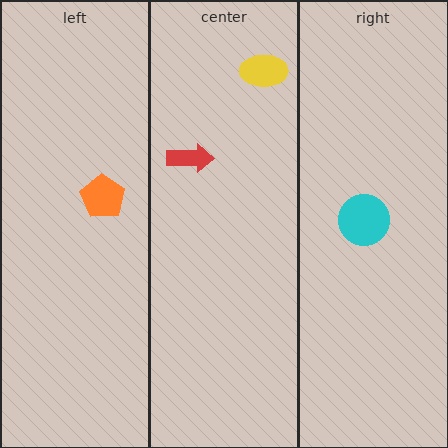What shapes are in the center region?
The yellow ellipse, the red arrow.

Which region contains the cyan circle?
The right region.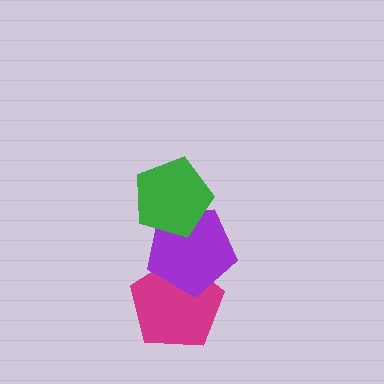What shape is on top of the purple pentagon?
The green pentagon is on top of the purple pentagon.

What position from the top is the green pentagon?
The green pentagon is 1st from the top.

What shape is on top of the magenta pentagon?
The purple pentagon is on top of the magenta pentagon.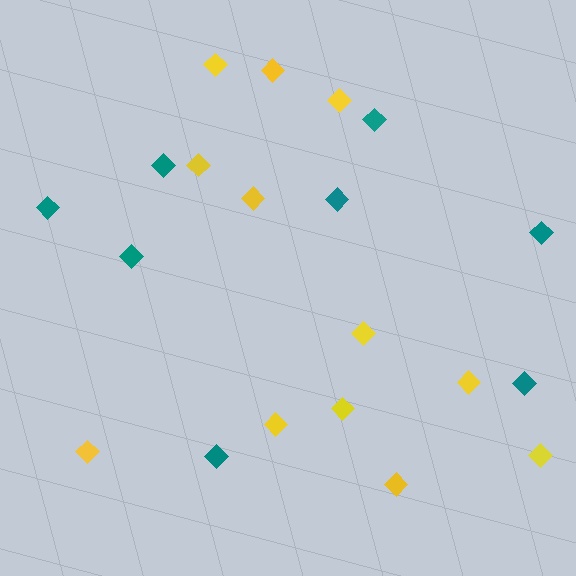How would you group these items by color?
There are 2 groups: one group of yellow diamonds (12) and one group of teal diamonds (8).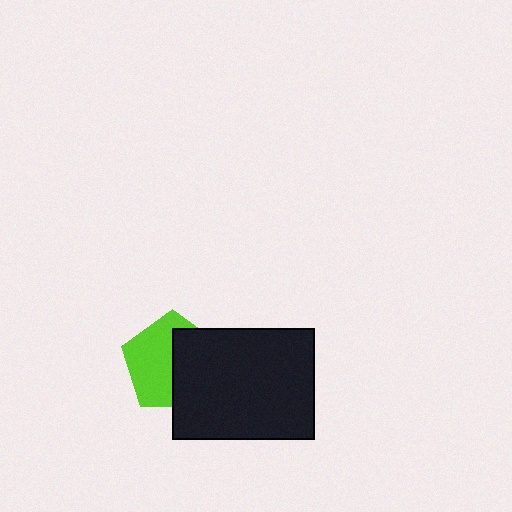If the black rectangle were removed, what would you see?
You would see the complete lime pentagon.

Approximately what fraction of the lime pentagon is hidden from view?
Roughly 48% of the lime pentagon is hidden behind the black rectangle.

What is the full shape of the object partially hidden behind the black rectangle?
The partially hidden object is a lime pentagon.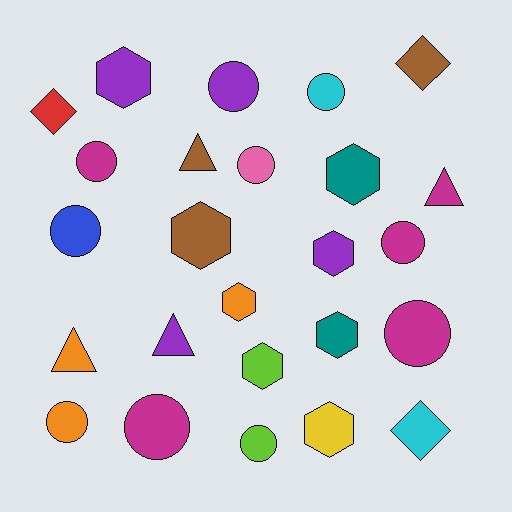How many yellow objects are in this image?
There is 1 yellow object.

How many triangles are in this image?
There are 4 triangles.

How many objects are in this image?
There are 25 objects.